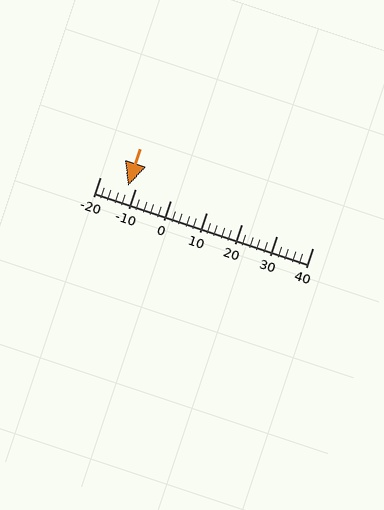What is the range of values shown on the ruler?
The ruler shows values from -20 to 40.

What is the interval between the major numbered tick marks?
The major tick marks are spaced 10 units apart.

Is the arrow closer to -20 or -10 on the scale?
The arrow is closer to -10.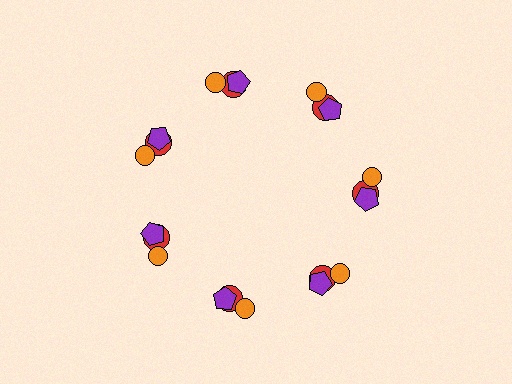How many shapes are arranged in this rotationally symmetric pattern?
There are 21 shapes, arranged in 7 groups of 3.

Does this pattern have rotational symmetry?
Yes, this pattern has 7-fold rotational symmetry. It looks the same after rotating 51 degrees around the center.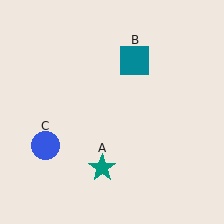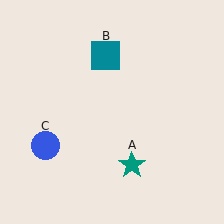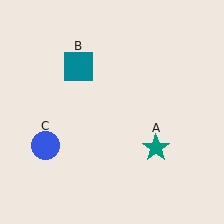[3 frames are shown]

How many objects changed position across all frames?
2 objects changed position: teal star (object A), teal square (object B).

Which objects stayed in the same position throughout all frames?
Blue circle (object C) remained stationary.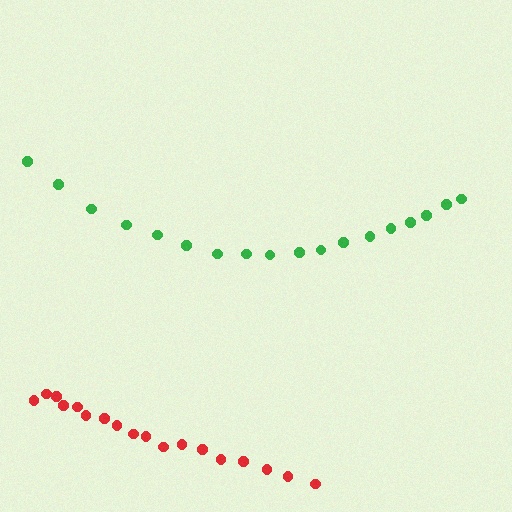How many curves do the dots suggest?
There are 2 distinct paths.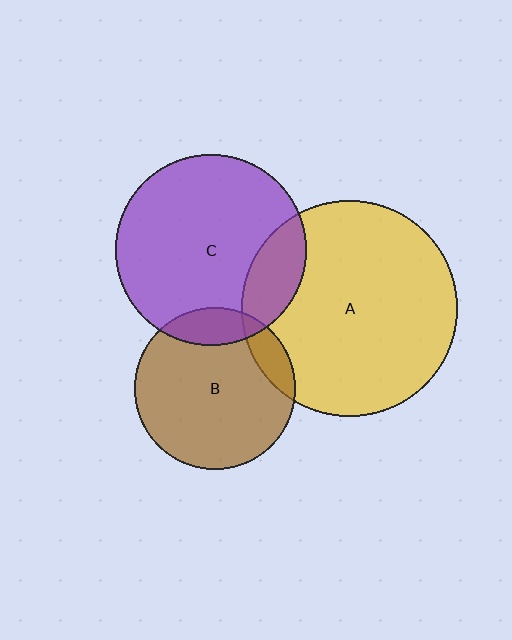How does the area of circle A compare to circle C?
Approximately 1.3 times.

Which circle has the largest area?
Circle A (yellow).